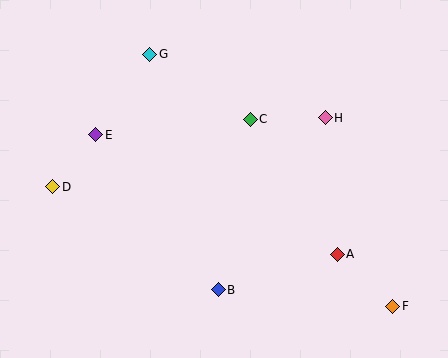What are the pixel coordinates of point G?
Point G is at (150, 54).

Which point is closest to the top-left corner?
Point G is closest to the top-left corner.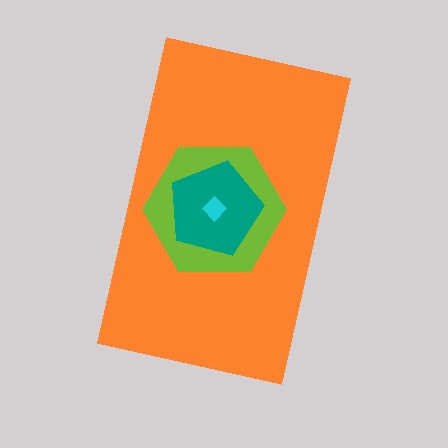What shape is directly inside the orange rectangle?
The lime hexagon.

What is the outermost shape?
The orange rectangle.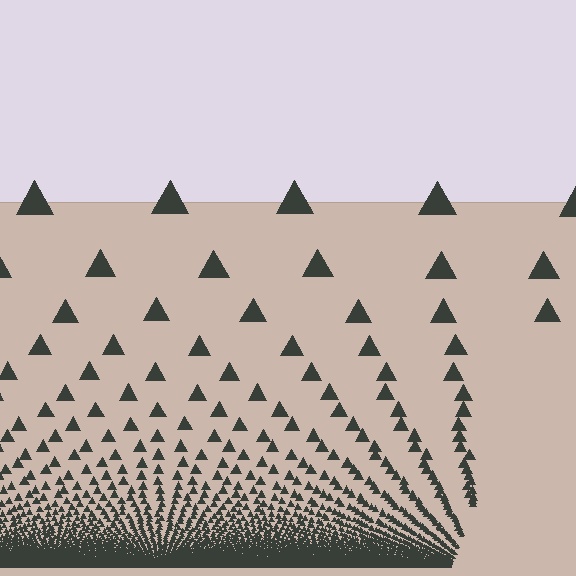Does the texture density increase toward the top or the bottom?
Density increases toward the bottom.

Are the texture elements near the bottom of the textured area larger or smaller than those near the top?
Smaller. The gradient is inverted — elements near the bottom are smaller and denser.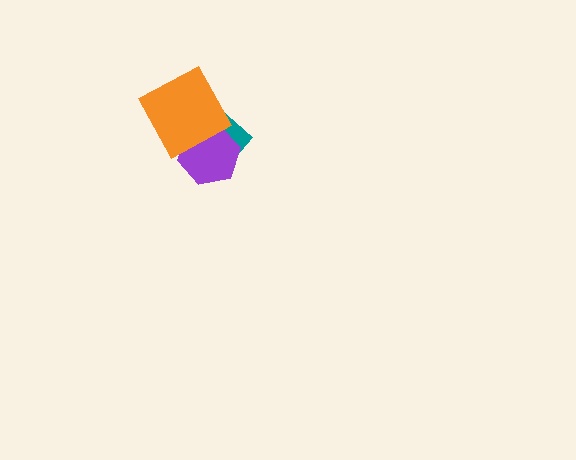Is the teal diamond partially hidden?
Yes, it is partially covered by another shape.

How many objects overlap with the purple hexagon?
2 objects overlap with the purple hexagon.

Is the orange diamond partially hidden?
No, no other shape covers it.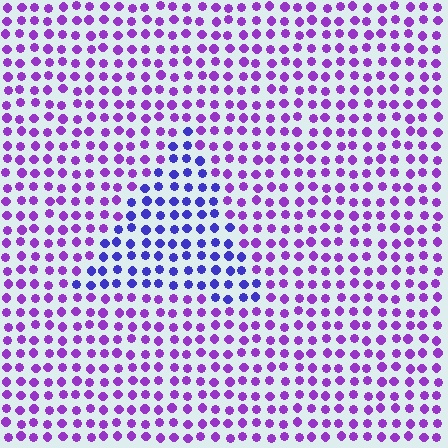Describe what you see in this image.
The image is filled with small purple elements in a uniform arrangement. A triangle-shaped region is visible where the elements are tinted to a slightly different hue, forming a subtle color boundary.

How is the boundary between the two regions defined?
The boundary is defined purely by a slight shift in hue (about 37 degrees). Spacing, size, and orientation are identical on both sides.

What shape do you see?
I see a triangle.